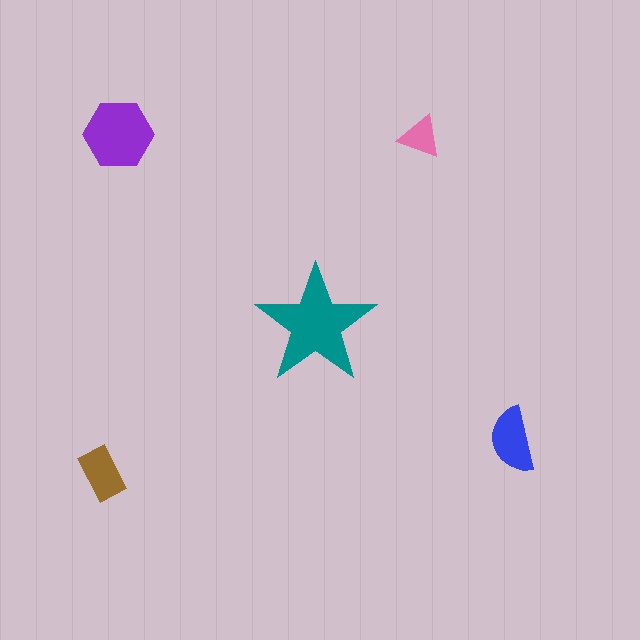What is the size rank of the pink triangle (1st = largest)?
5th.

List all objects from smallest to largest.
The pink triangle, the brown rectangle, the blue semicircle, the purple hexagon, the teal star.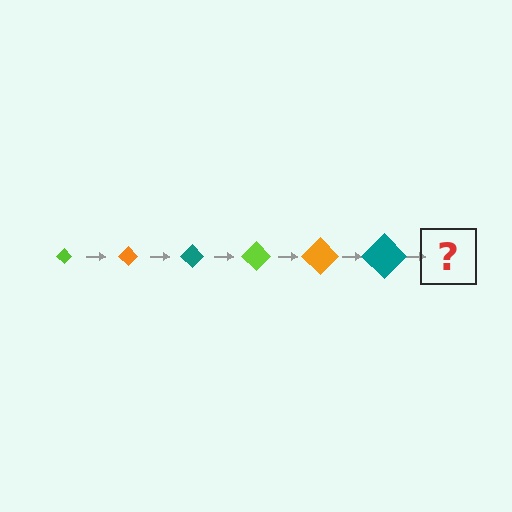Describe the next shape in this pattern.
It should be a lime diamond, larger than the previous one.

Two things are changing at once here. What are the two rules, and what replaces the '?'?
The two rules are that the diamond grows larger each step and the color cycles through lime, orange, and teal. The '?' should be a lime diamond, larger than the previous one.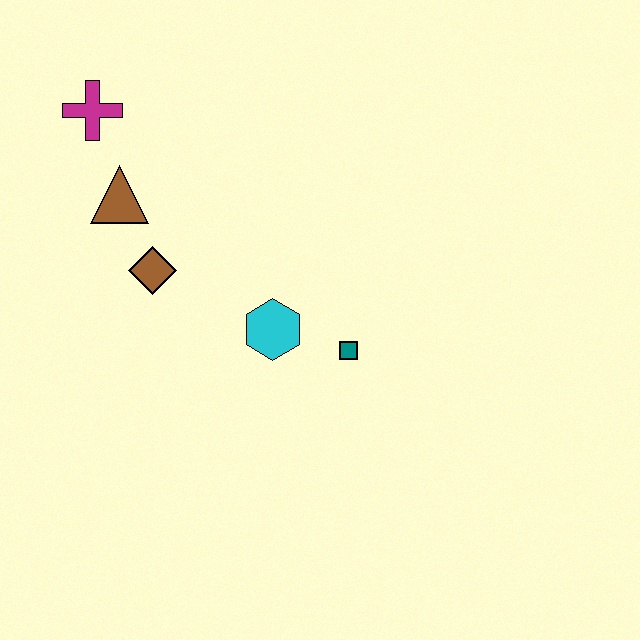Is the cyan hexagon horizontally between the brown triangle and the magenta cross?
No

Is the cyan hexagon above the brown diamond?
No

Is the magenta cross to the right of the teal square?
No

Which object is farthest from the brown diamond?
The teal square is farthest from the brown diamond.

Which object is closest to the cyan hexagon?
The teal square is closest to the cyan hexagon.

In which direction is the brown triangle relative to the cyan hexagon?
The brown triangle is to the left of the cyan hexagon.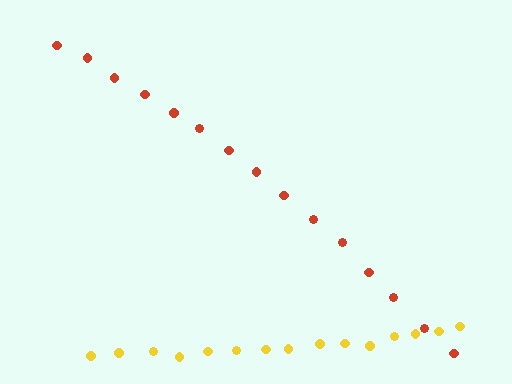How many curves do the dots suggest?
There are 2 distinct paths.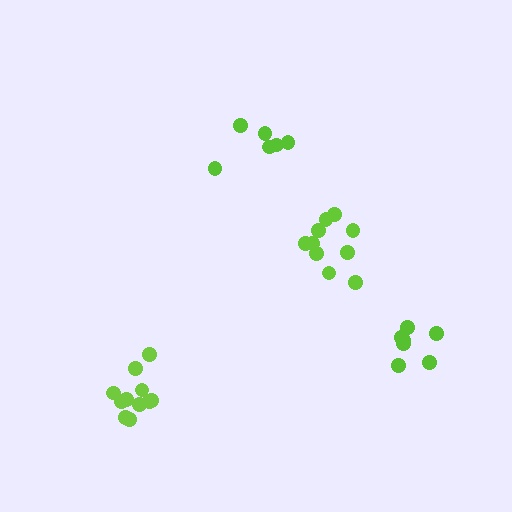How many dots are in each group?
Group 1: 6 dots, Group 2: 7 dots, Group 3: 11 dots, Group 4: 10 dots (34 total).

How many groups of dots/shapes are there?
There are 4 groups.